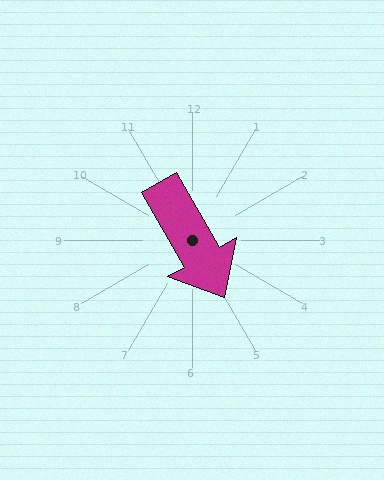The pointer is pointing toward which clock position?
Roughly 5 o'clock.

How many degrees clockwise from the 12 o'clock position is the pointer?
Approximately 150 degrees.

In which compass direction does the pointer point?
Southeast.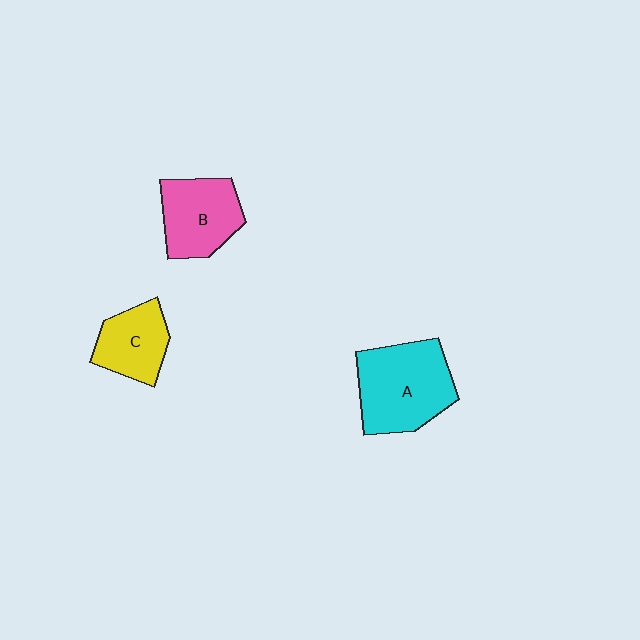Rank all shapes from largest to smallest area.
From largest to smallest: A (cyan), B (pink), C (yellow).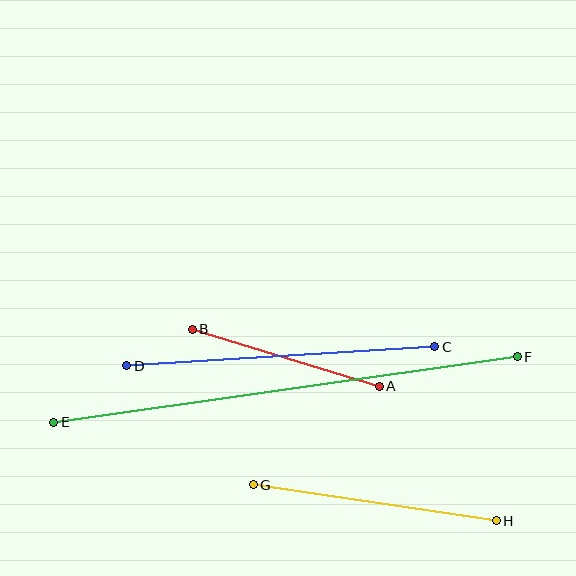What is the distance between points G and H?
The distance is approximately 246 pixels.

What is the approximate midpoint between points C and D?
The midpoint is at approximately (281, 356) pixels.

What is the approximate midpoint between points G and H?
The midpoint is at approximately (375, 503) pixels.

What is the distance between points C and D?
The distance is approximately 308 pixels.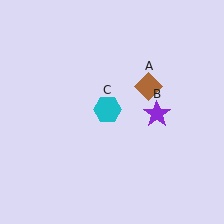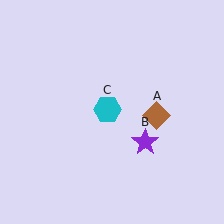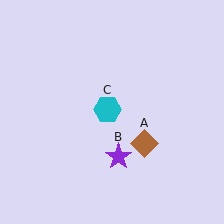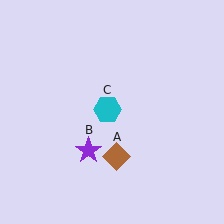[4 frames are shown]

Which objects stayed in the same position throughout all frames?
Cyan hexagon (object C) remained stationary.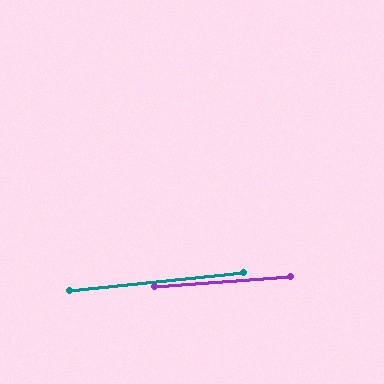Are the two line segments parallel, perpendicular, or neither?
Parallel — their directions differ by only 1.9°.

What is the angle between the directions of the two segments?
Approximately 2 degrees.